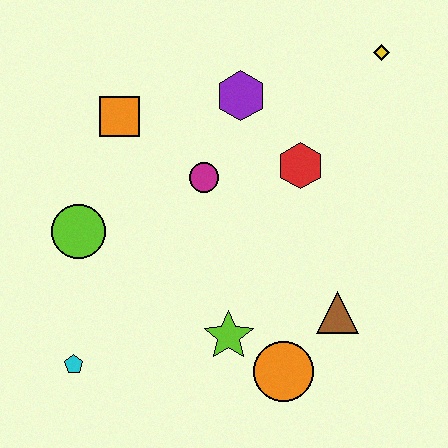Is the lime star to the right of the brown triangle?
No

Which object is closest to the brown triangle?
The orange circle is closest to the brown triangle.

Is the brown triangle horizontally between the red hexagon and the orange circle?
No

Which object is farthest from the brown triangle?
The orange square is farthest from the brown triangle.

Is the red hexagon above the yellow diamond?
No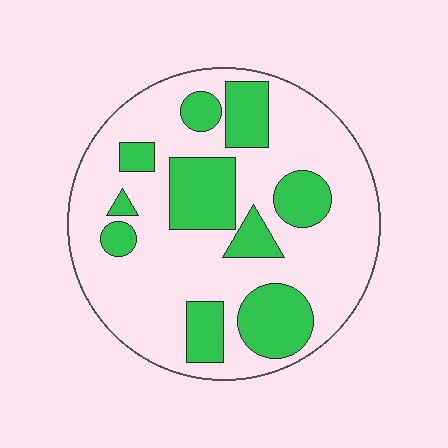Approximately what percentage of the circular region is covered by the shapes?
Approximately 30%.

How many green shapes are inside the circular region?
10.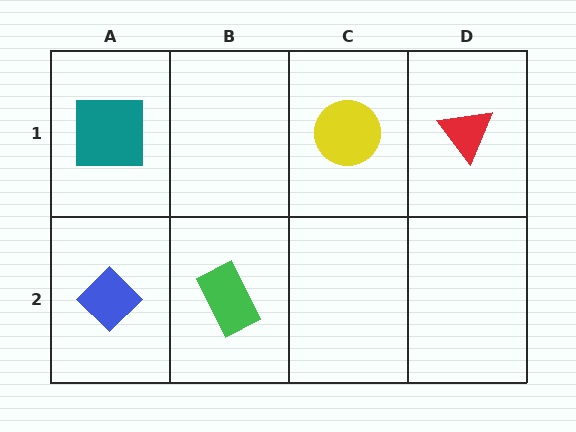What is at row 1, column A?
A teal square.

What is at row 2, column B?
A green rectangle.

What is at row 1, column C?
A yellow circle.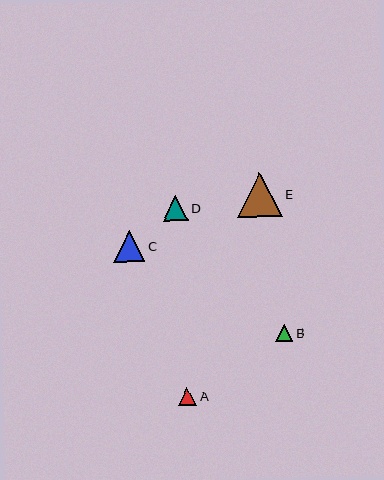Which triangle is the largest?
Triangle E is the largest with a size of approximately 45 pixels.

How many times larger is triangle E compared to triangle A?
Triangle E is approximately 2.4 times the size of triangle A.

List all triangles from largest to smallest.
From largest to smallest: E, C, D, A, B.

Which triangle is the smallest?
Triangle B is the smallest with a size of approximately 17 pixels.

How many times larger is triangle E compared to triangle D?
Triangle E is approximately 1.8 times the size of triangle D.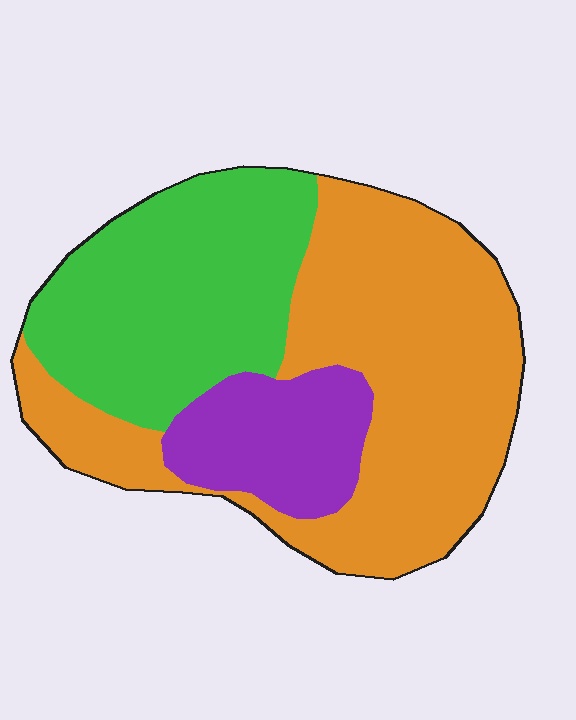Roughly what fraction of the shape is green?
Green takes up about one third (1/3) of the shape.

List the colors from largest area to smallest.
From largest to smallest: orange, green, purple.